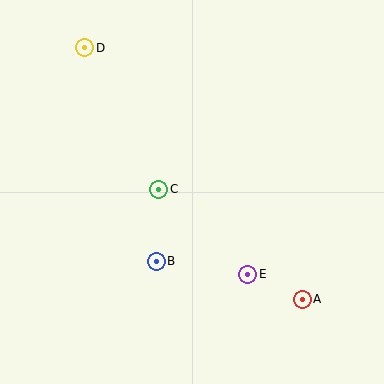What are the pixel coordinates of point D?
Point D is at (85, 48).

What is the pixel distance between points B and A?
The distance between B and A is 151 pixels.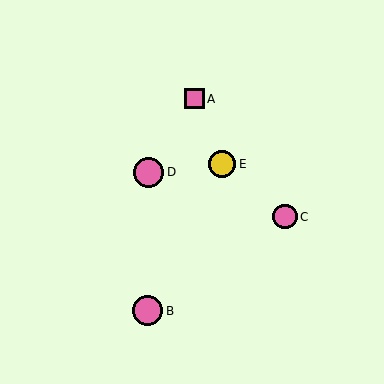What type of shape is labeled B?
Shape B is a pink circle.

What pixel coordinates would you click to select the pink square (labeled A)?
Click at (194, 99) to select the pink square A.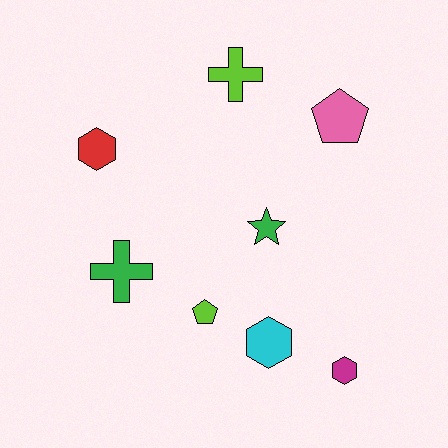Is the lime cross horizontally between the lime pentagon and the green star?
Yes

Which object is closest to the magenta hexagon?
The cyan hexagon is closest to the magenta hexagon.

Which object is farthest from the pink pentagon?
The green cross is farthest from the pink pentagon.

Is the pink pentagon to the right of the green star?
Yes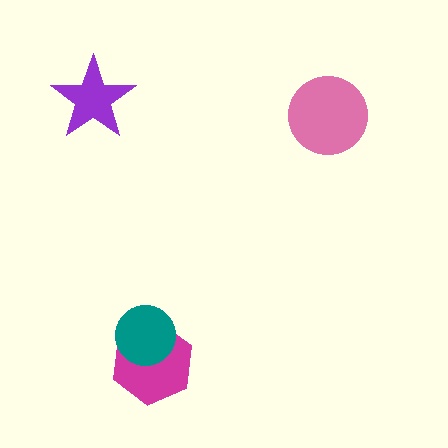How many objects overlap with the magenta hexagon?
1 object overlaps with the magenta hexagon.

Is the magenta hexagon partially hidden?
Yes, it is partially covered by another shape.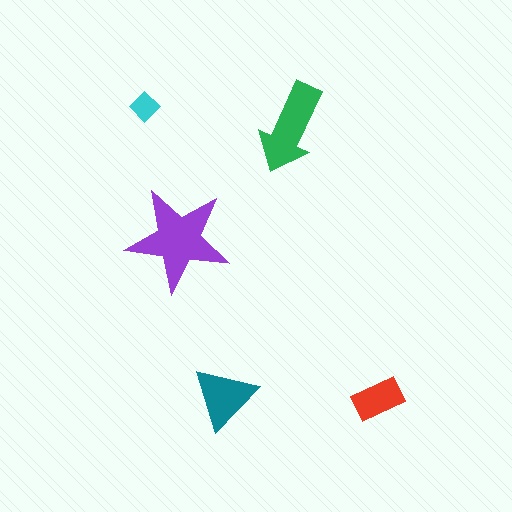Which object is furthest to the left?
The cyan diamond is leftmost.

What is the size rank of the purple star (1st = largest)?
1st.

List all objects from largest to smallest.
The purple star, the green arrow, the teal triangle, the red rectangle, the cyan diamond.